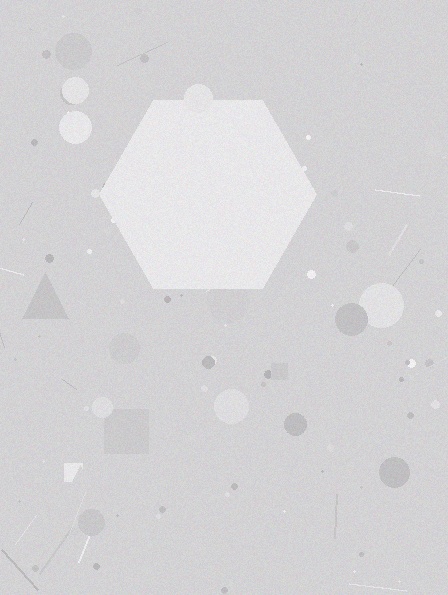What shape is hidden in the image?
A hexagon is hidden in the image.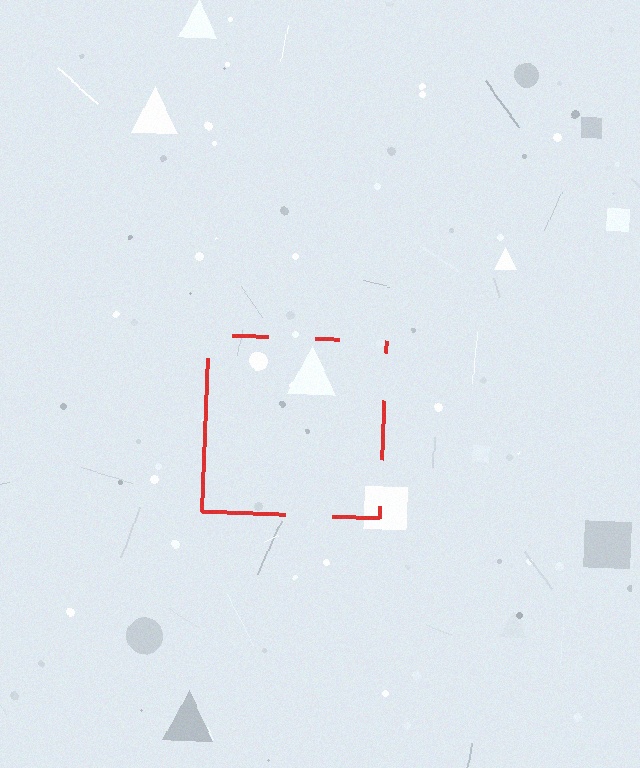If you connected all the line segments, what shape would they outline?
They would outline a square.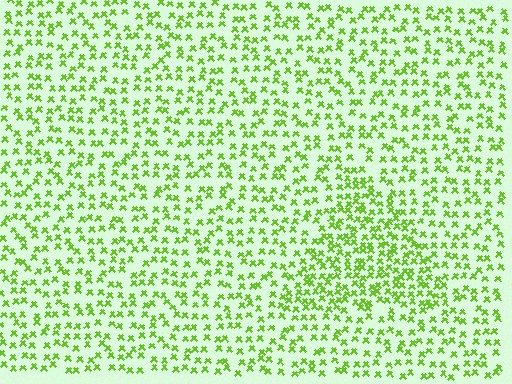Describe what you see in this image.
The image contains small lime elements arranged at two different densities. A triangle-shaped region is visible where the elements are more densely packed than the surrounding area.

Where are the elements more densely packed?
The elements are more densely packed inside the triangle boundary.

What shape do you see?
I see a triangle.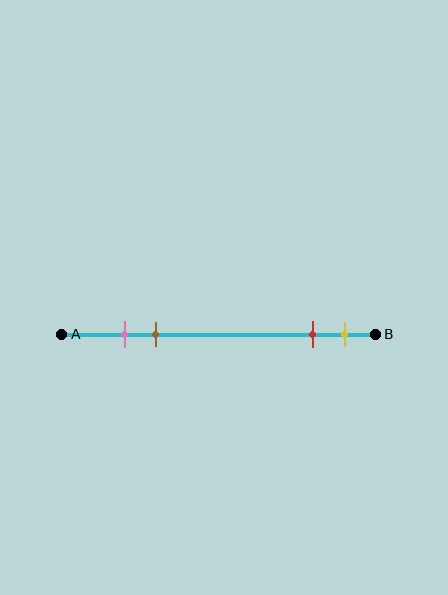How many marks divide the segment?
There are 4 marks dividing the segment.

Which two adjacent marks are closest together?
The pink and brown marks are the closest adjacent pair.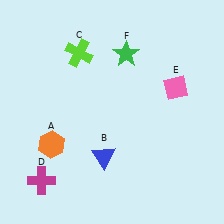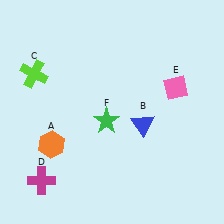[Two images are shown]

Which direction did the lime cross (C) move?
The lime cross (C) moved left.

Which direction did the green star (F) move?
The green star (F) moved down.